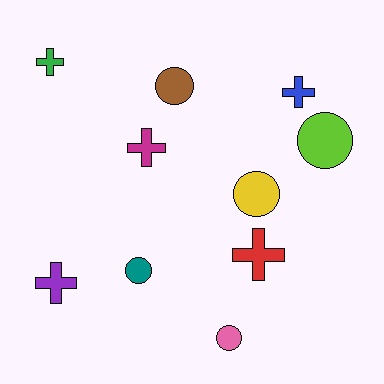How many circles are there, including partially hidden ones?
There are 5 circles.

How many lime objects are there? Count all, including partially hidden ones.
There is 1 lime object.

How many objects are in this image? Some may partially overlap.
There are 10 objects.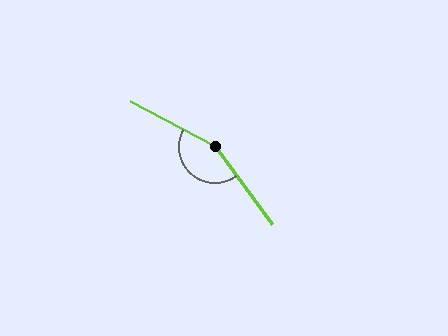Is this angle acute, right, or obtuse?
It is obtuse.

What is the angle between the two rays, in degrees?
Approximately 155 degrees.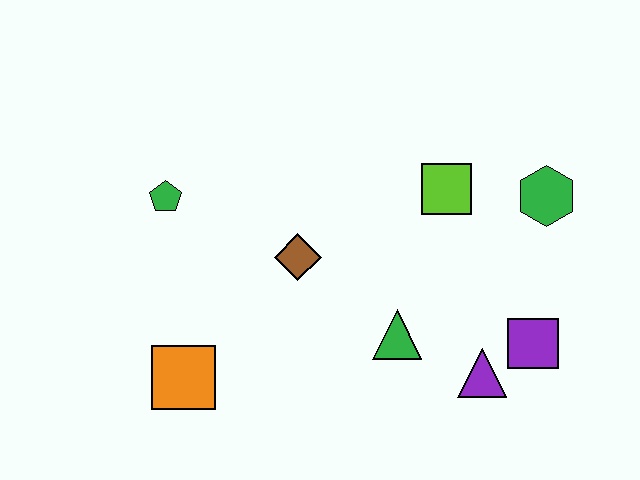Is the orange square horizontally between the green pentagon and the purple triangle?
Yes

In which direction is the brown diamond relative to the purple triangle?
The brown diamond is to the left of the purple triangle.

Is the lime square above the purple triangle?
Yes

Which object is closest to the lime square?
The green hexagon is closest to the lime square.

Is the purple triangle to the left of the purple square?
Yes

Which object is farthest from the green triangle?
The green pentagon is farthest from the green triangle.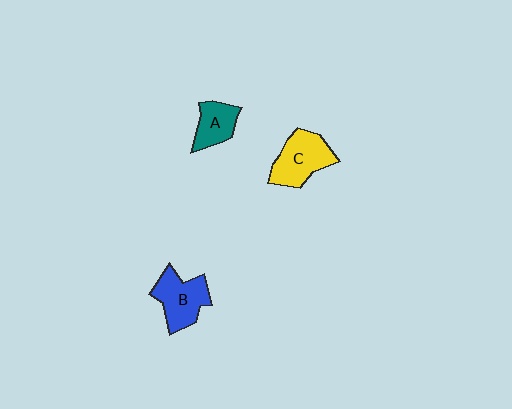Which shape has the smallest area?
Shape A (teal).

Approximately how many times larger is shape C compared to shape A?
Approximately 1.5 times.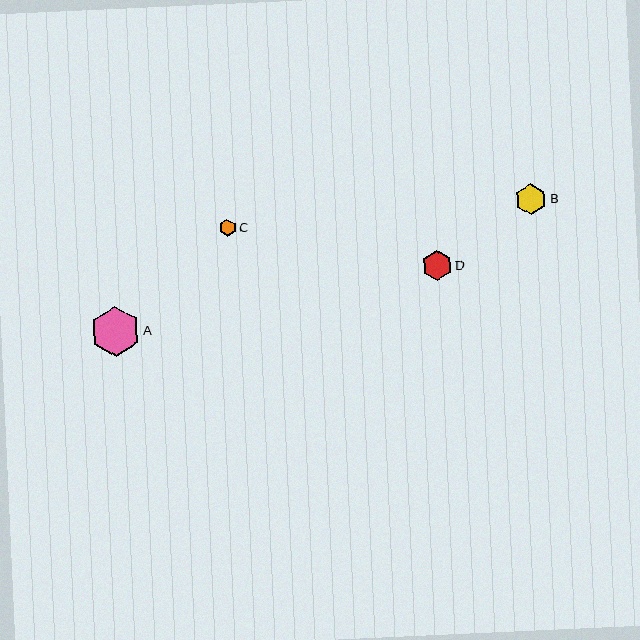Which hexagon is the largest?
Hexagon A is the largest with a size of approximately 50 pixels.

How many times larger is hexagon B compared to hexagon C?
Hexagon B is approximately 1.9 times the size of hexagon C.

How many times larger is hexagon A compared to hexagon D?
Hexagon A is approximately 1.7 times the size of hexagon D.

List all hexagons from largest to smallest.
From largest to smallest: A, B, D, C.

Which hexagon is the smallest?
Hexagon C is the smallest with a size of approximately 17 pixels.